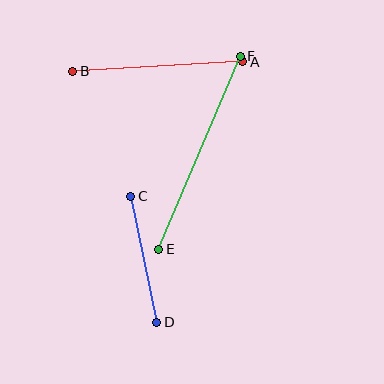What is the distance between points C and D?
The distance is approximately 129 pixels.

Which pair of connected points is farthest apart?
Points E and F are farthest apart.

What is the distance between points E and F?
The distance is approximately 210 pixels.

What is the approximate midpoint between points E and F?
The midpoint is at approximately (200, 153) pixels.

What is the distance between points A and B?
The distance is approximately 170 pixels.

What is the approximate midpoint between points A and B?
The midpoint is at approximately (158, 66) pixels.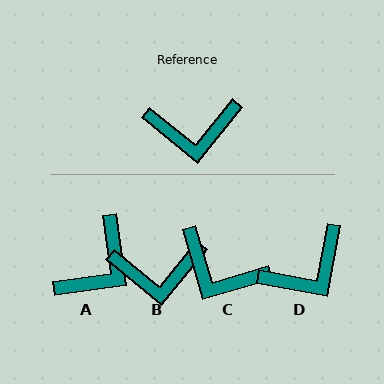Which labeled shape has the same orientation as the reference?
B.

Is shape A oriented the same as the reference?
No, it is off by about 47 degrees.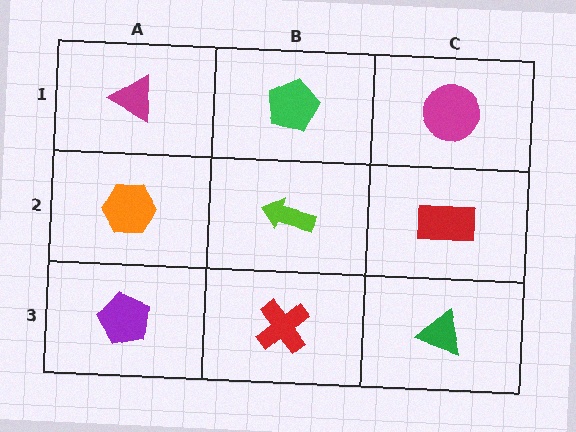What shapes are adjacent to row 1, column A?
An orange hexagon (row 2, column A), a green pentagon (row 1, column B).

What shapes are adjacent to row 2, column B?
A green pentagon (row 1, column B), a red cross (row 3, column B), an orange hexagon (row 2, column A), a red rectangle (row 2, column C).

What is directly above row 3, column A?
An orange hexagon.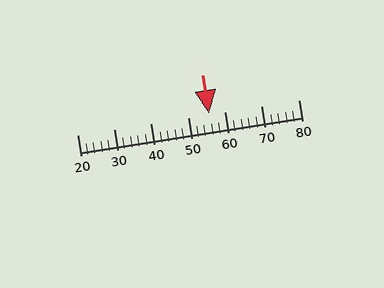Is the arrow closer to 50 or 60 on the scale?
The arrow is closer to 60.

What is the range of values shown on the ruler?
The ruler shows values from 20 to 80.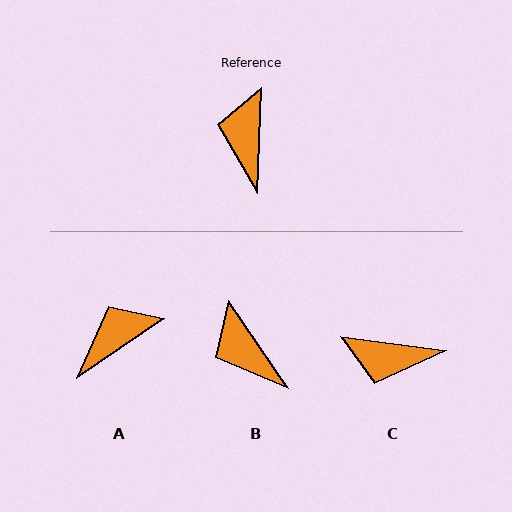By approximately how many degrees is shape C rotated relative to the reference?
Approximately 85 degrees counter-clockwise.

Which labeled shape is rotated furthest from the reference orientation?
C, about 85 degrees away.